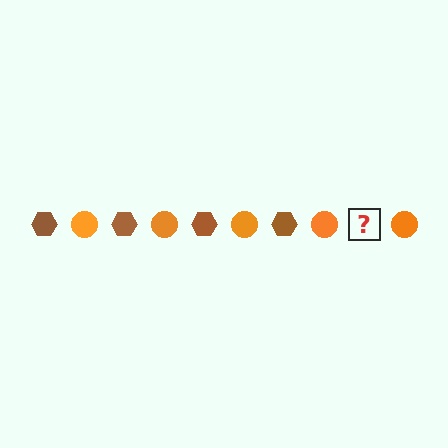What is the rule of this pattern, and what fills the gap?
The rule is that the pattern alternates between brown hexagon and orange circle. The gap should be filled with a brown hexagon.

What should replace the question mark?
The question mark should be replaced with a brown hexagon.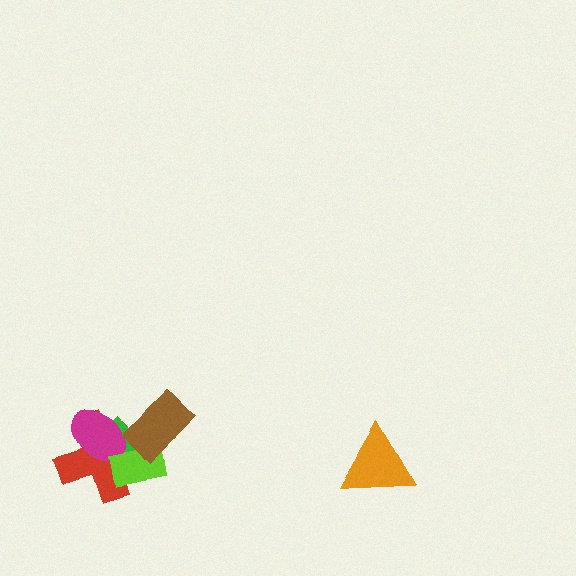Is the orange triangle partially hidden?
No, no other shape covers it.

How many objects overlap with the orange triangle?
0 objects overlap with the orange triangle.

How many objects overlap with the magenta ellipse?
3 objects overlap with the magenta ellipse.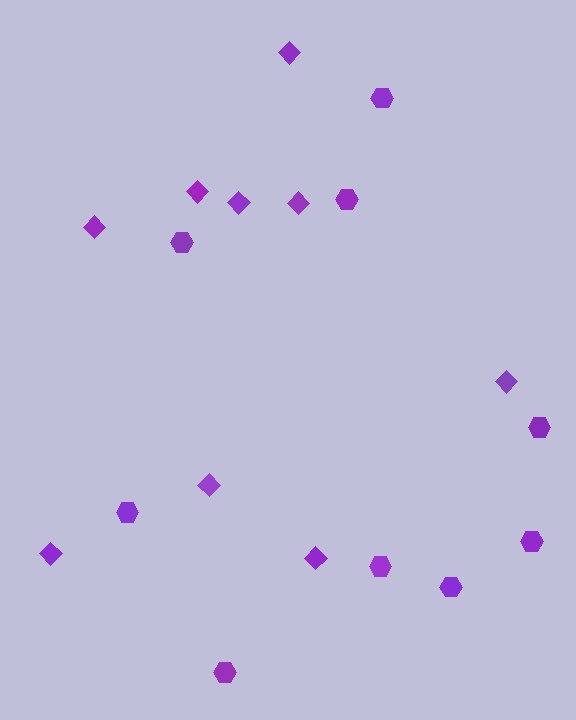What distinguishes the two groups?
There are 2 groups: one group of hexagons (9) and one group of diamonds (9).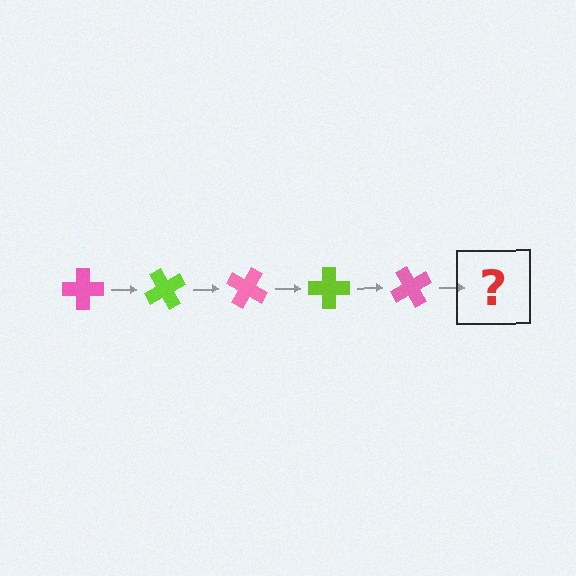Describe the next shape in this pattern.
It should be a lime cross, rotated 300 degrees from the start.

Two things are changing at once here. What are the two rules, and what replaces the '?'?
The two rules are that it rotates 60 degrees each step and the color cycles through pink and lime. The '?' should be a lime cross, rotated 300 degrees from the start.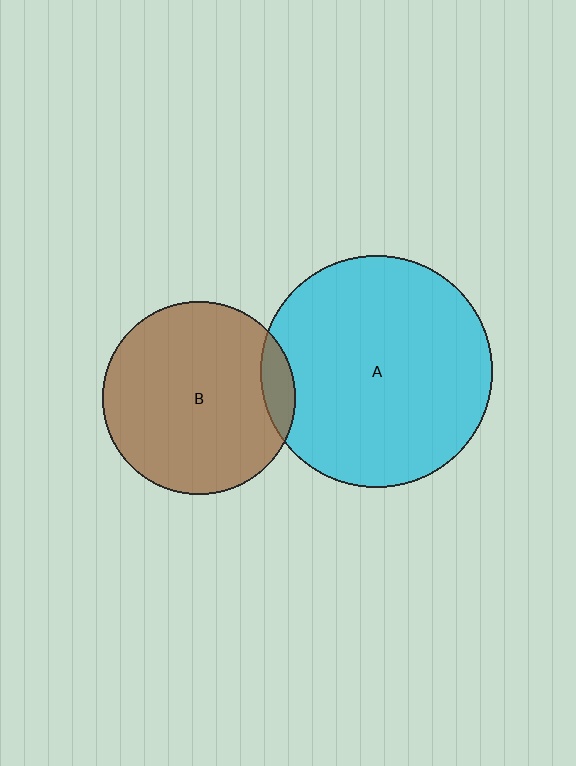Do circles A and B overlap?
Yes.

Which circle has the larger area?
Circle A (cyan).